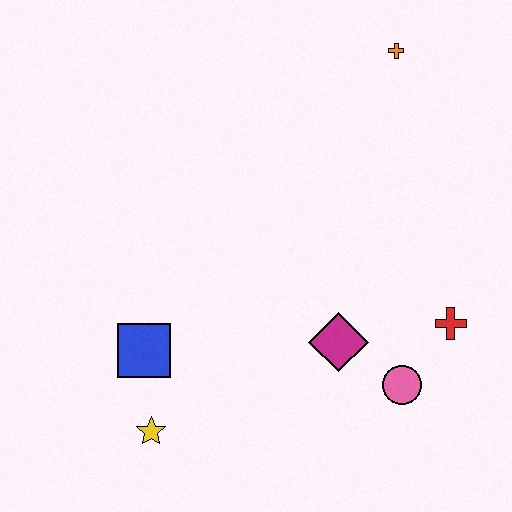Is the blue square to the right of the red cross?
No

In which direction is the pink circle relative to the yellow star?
The pink circle is to the right of the yellow star.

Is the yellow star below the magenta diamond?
Yes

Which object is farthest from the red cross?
The yellow star is farthest from the red cross.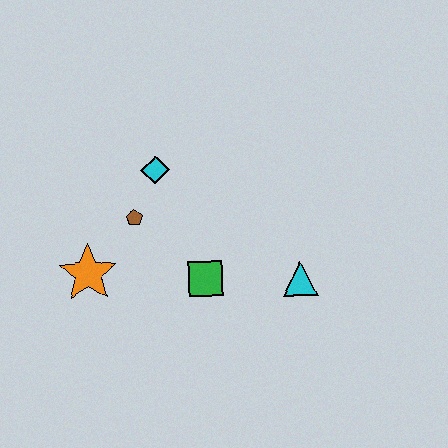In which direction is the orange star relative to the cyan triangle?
The orange star is to the left of the cyan triangle.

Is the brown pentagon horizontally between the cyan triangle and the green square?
No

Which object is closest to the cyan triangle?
The green square is closest to the cyan triangle.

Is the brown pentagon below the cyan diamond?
Yes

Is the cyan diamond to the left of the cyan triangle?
Yes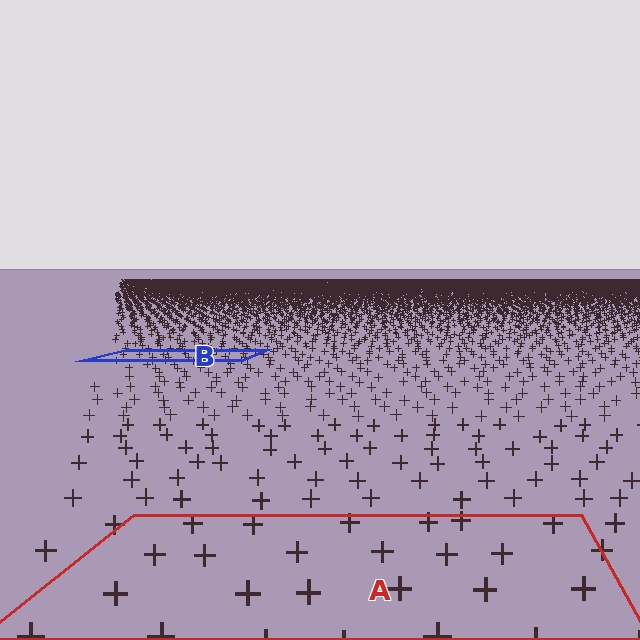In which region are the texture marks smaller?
The texture marks are smaller in region B, because it is farther away.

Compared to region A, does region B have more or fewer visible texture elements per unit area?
Region B has more texture elements per unit area — they are packed more densely because it is farther away.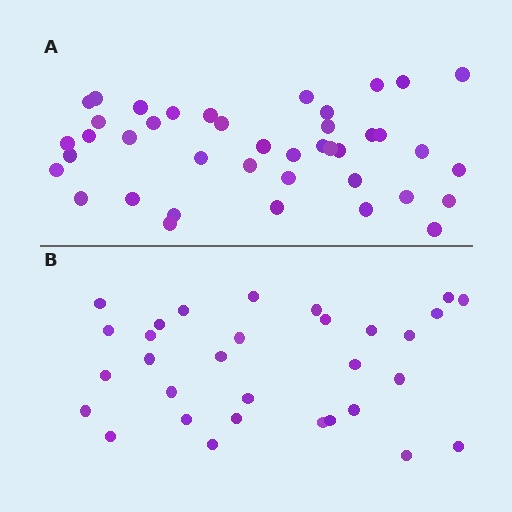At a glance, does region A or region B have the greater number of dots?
Region A (the top region) has more dots.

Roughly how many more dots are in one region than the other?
Region A has roughly 10 or so more dots than region B.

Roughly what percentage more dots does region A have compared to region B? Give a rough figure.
About 30% more.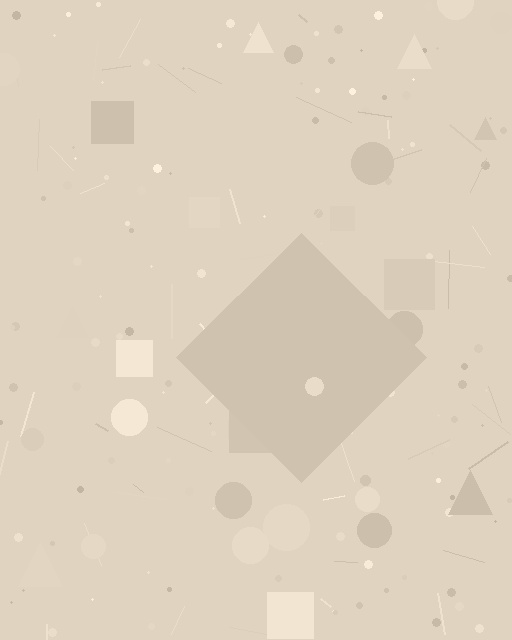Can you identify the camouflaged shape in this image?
The camouflaged shape is a diamond.